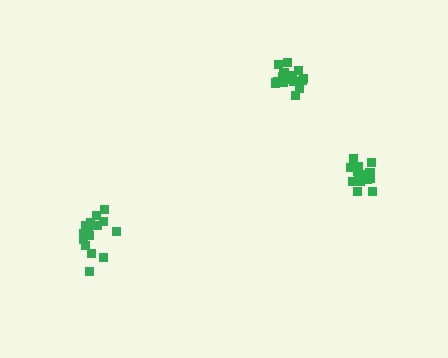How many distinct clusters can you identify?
There are 3 distinct clusters.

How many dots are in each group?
Group 1: 18 dots, Group 2: 16 dots, Group 3: 16 dots (50 total).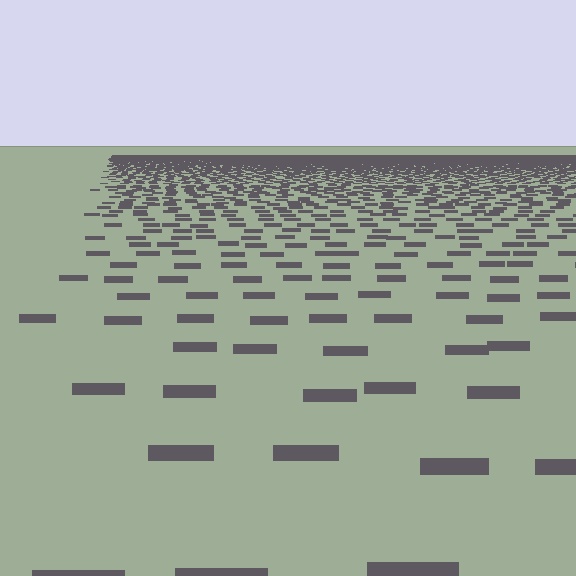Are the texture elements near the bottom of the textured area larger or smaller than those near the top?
Larger. Near the bottom, elements are closer to the viewer and appear at a bigger on-screen size.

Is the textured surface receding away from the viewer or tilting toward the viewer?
The surface is receding away from the viewer. Texture elements get smaller and denser toward the top.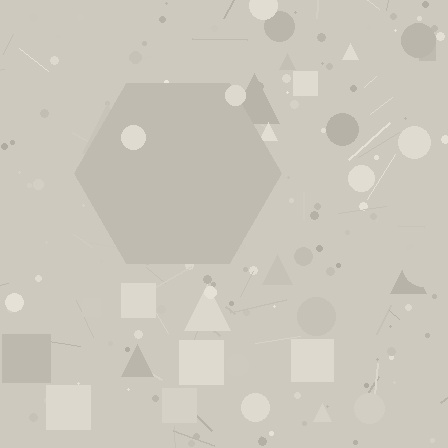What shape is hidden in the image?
A hexagon is hidden in the image.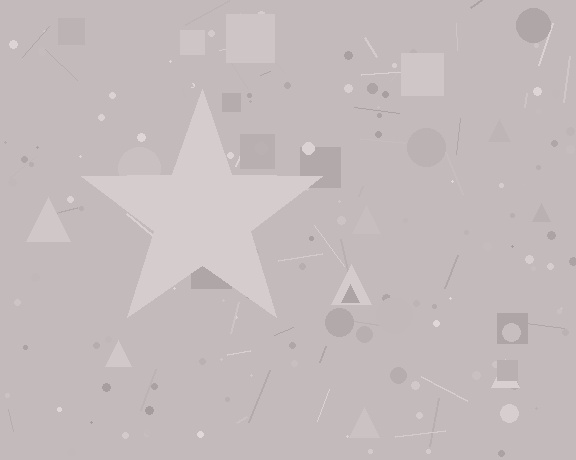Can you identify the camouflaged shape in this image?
The camouflaged shape is a star.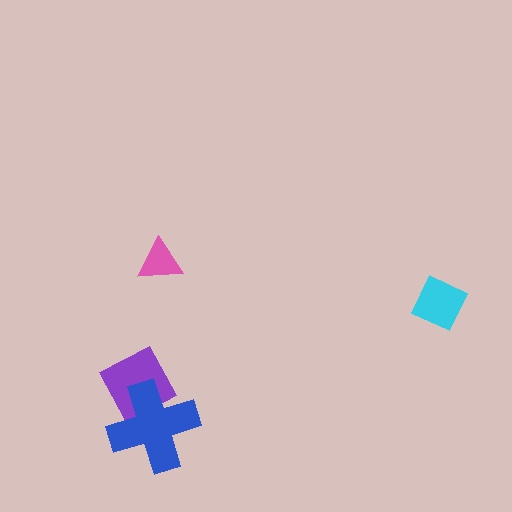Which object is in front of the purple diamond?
The blue cross is in front of the purple diamond.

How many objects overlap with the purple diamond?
1 object overlaps with the purple diamond.